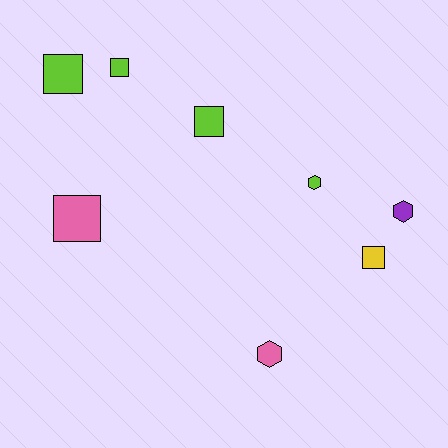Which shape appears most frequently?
Square, with 5 objects.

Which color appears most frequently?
Lime, with 4 objects.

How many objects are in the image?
There are 8 objects.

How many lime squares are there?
There are 3 lime squares.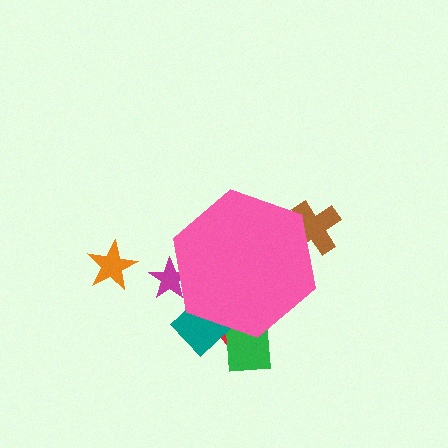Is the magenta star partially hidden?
Yes, the magenta star is partially hidden behind the pink hexagon.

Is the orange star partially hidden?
No, the orange star is fully visible.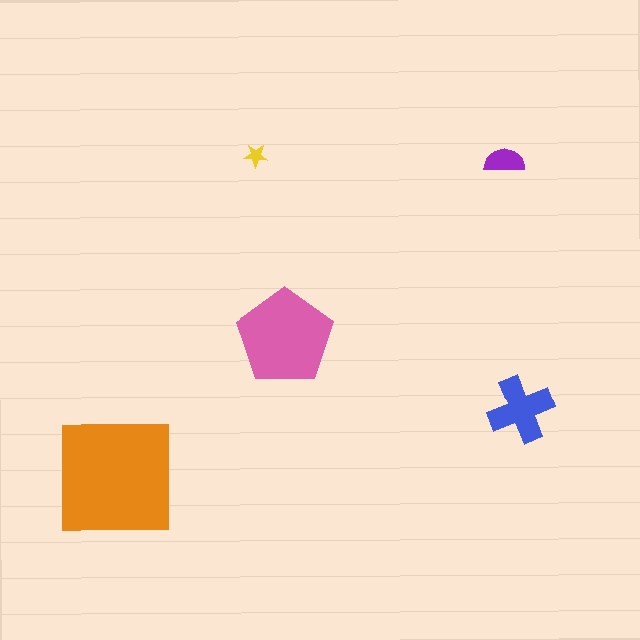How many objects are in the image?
There are 5 objects in the image.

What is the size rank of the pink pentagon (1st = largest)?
2nd.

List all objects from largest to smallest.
The orange square, the pink pentagon, the blue cross, the purple semicircle, the yellow star.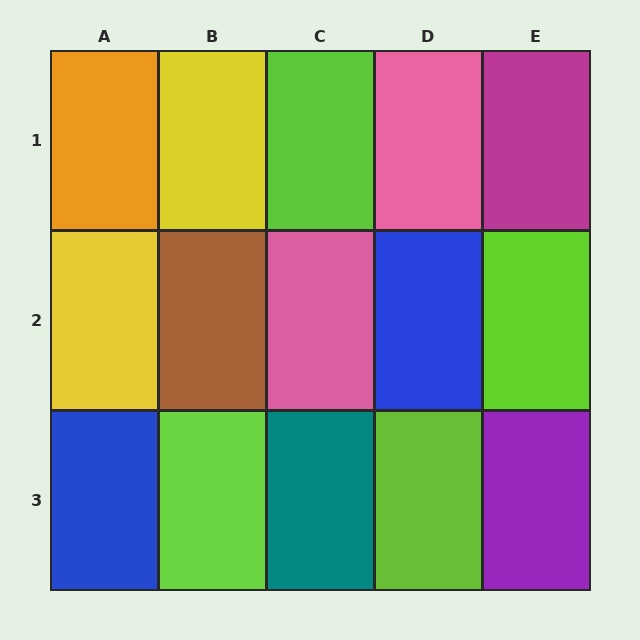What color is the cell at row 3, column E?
Purple.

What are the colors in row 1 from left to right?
Orange, yellow, lime, pink, magenta.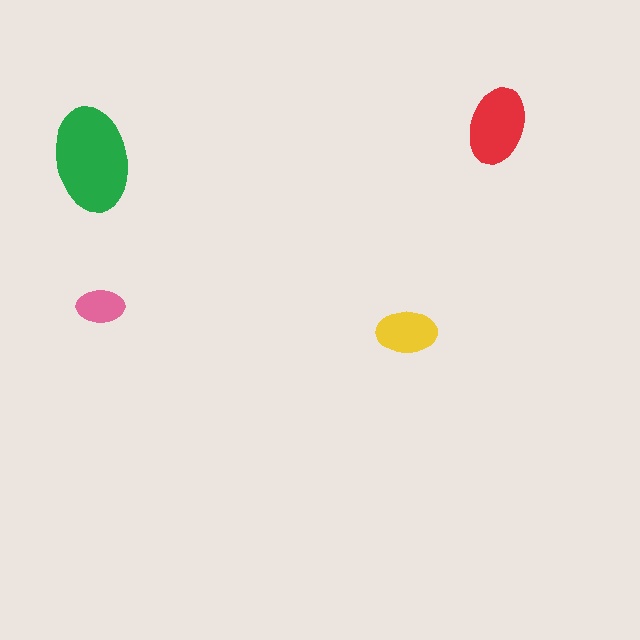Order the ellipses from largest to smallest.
the green one, the red one, the yellow one, the pink one.